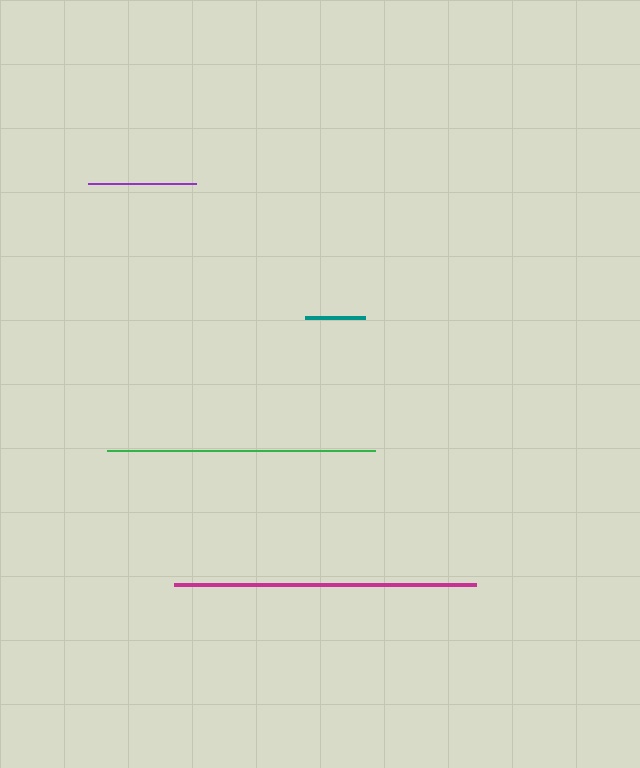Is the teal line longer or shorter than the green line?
The green line is longer than the teal line.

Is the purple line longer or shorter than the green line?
The green line is longer than the purple line.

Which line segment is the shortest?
The teal line is the shortest at approximately 60 pixels.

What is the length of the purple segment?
The purple segment is approximately 109 pixels long.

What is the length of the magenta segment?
The magenta segment is approximately 302 pixels long.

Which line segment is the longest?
The magenta line is the longest at approximately 302 pixels.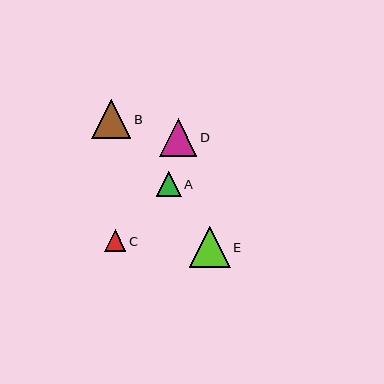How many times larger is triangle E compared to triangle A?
Triangle E is approximately 1.6 times the size of triangle A.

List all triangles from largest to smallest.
From largest to smallest: E, B, D, A, C.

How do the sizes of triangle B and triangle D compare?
Triangle B and triangle D are approximately the same size.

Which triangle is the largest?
Triangle E is the largest with a size of approximately 41 pixels.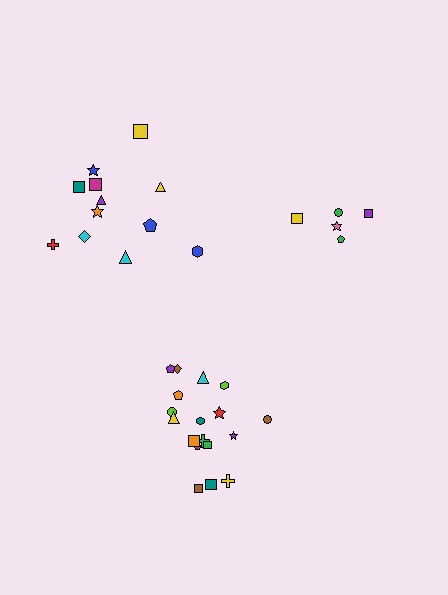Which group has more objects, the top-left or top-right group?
The top-left group.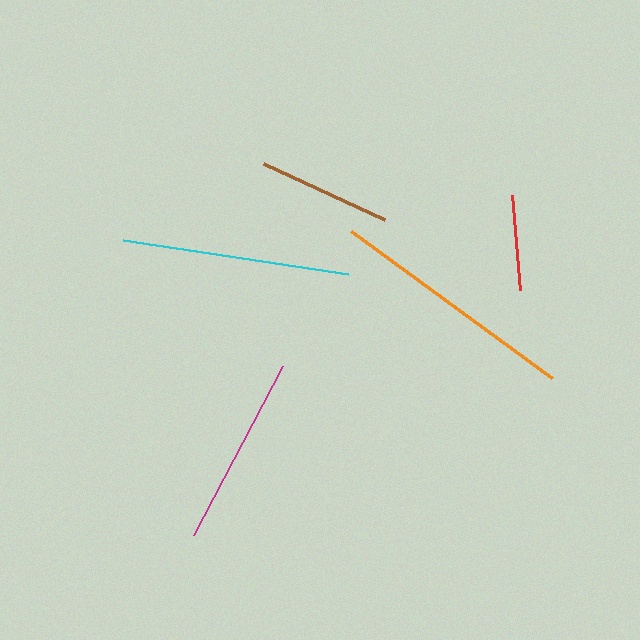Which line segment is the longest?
The orange line is the longest at approximately 249 pixels.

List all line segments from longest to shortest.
From longest to shortest: orange, cyan, magenta, brown, red.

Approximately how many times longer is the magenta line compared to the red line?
The magenta line is approximately 2.0 times the length of the red line.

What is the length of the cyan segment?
The cyan segment is approximately 228 pixels long.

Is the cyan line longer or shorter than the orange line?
The orange line is longer than the cyan line.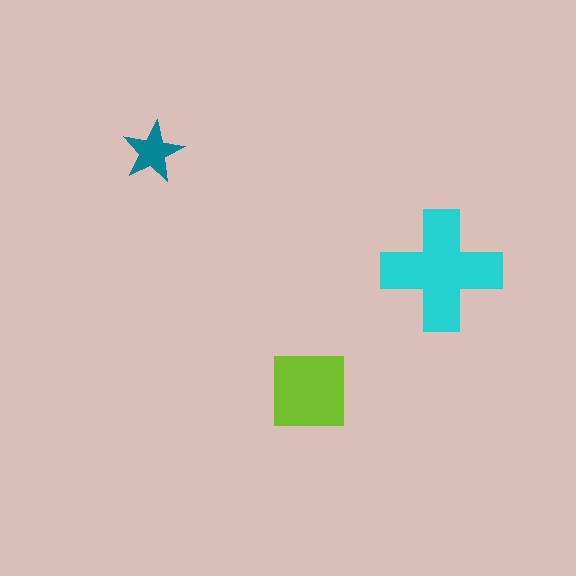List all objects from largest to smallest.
The cyan cross, the lime square, the teal star.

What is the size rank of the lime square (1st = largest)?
2nd.